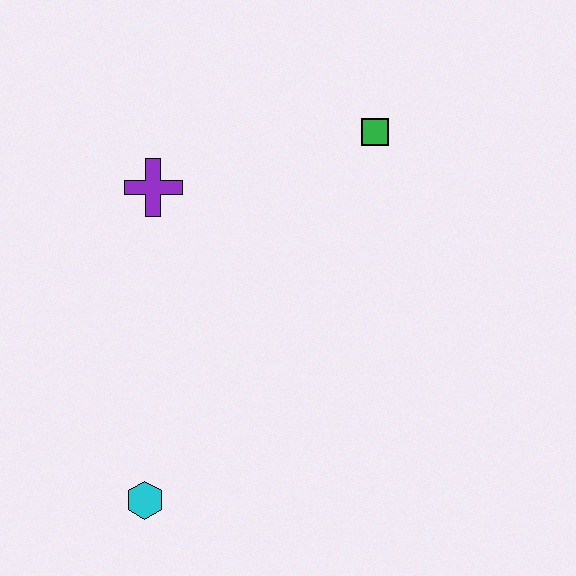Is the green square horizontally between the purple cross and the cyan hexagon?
No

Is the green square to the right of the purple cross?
Yes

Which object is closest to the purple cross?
The green square is closest to the purple cross.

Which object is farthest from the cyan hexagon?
The green square is farthest from the cyan hexagon.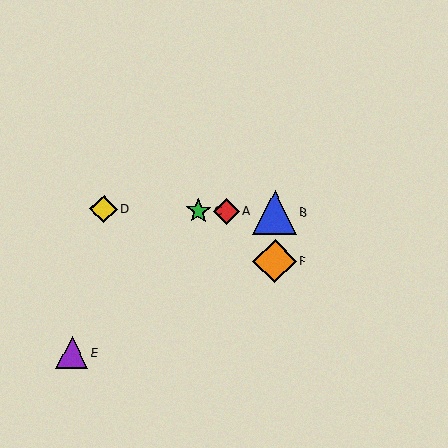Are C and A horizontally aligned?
Yes, both are at y≈211.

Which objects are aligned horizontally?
Objects A, B, C, D are aligned horizontally.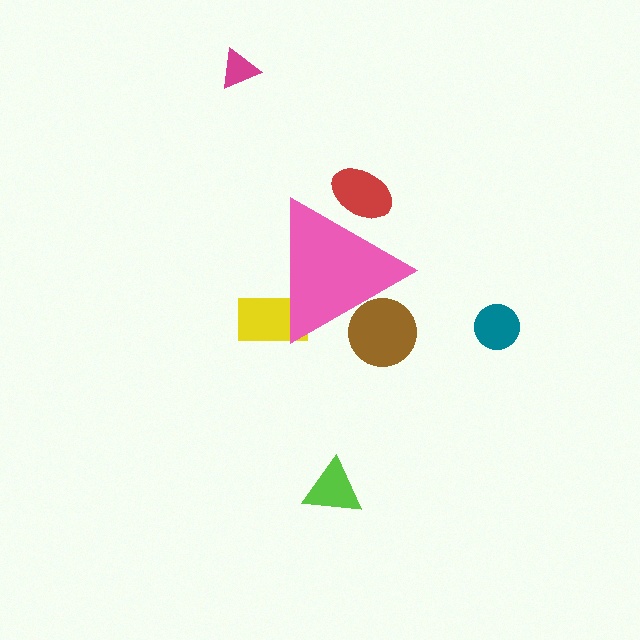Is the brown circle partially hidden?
Yes, the brown circle is partially hidden behind the pink triangle.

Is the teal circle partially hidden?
No, the teal circle is fully visible.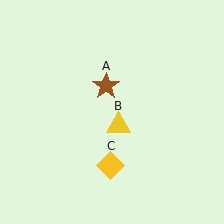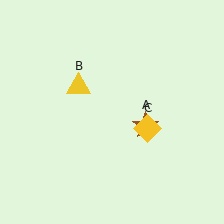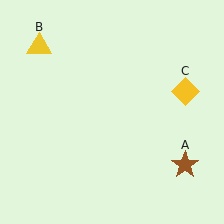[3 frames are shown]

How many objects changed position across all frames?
3 objects changed position: brown star (object A), yellow triangle (object B), yellow diamond (object C).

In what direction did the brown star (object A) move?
The brown star (object A) moved down and to the right.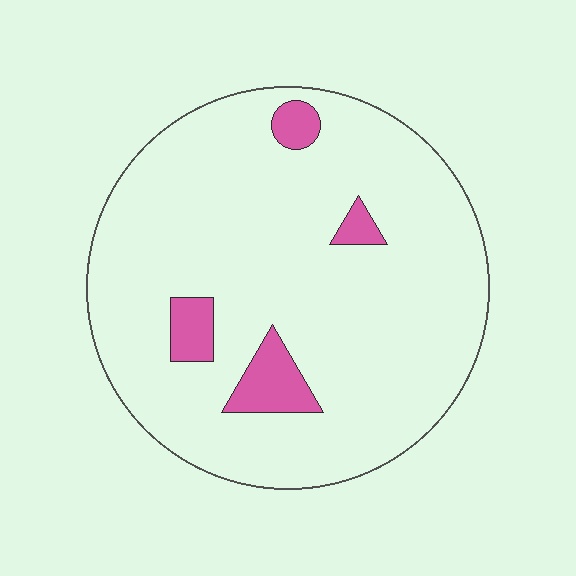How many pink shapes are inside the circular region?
4.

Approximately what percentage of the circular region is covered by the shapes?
Approximately 10%.